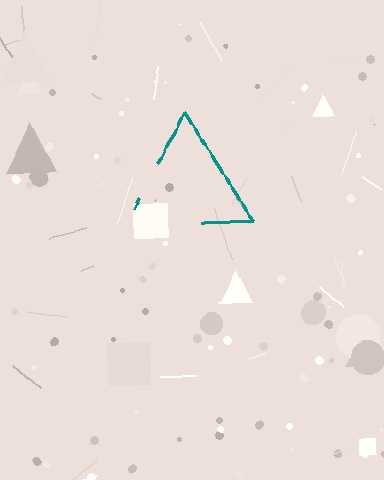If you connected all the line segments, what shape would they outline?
They would outline a triangle.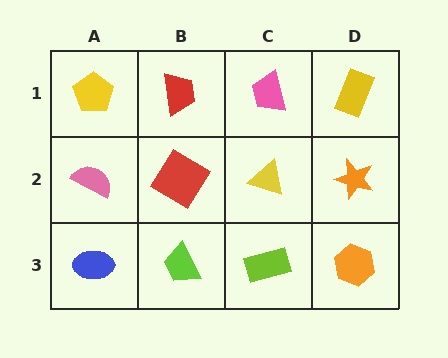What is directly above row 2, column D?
A yellow rectangle.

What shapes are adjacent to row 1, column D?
An orange star (row 2, column D), a pink trapezoid (row 1, column C).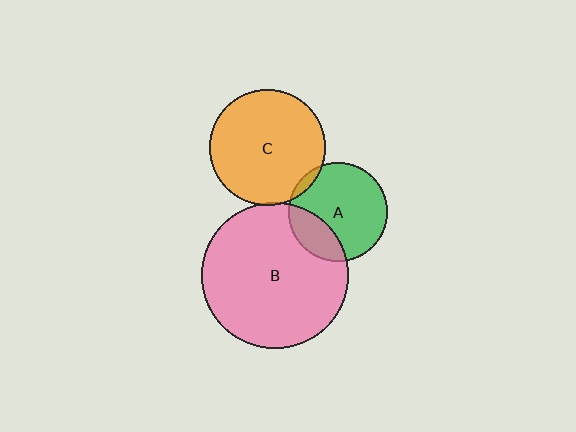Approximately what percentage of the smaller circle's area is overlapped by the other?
Approximately 25%.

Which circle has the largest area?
Circle B (pink).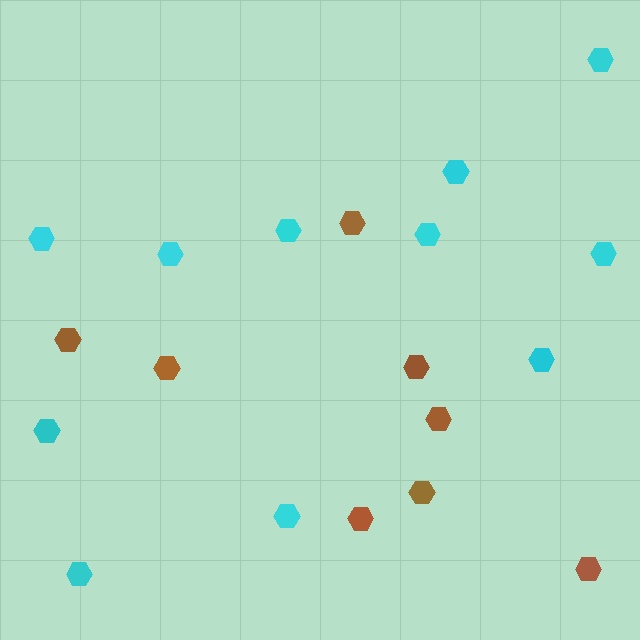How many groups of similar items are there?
There are 2 groups: one group of brown hexagons (8) and one group of cyan hexagons (11).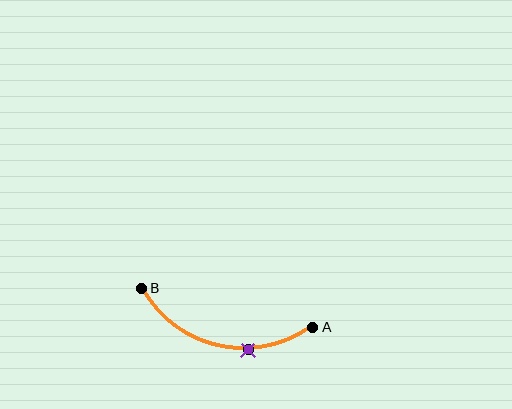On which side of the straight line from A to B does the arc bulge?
The arc bulges below the straight line connecting A and B.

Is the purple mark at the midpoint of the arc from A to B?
No. The purple mark lies on the arc but is closer to endpoint A. The arc midpoint would be at the point on the curve equidistant along the arc from both A and B.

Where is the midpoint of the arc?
The arc midpoint is the point on the curve farthest from the straight line joining A and B. It sits below that line.